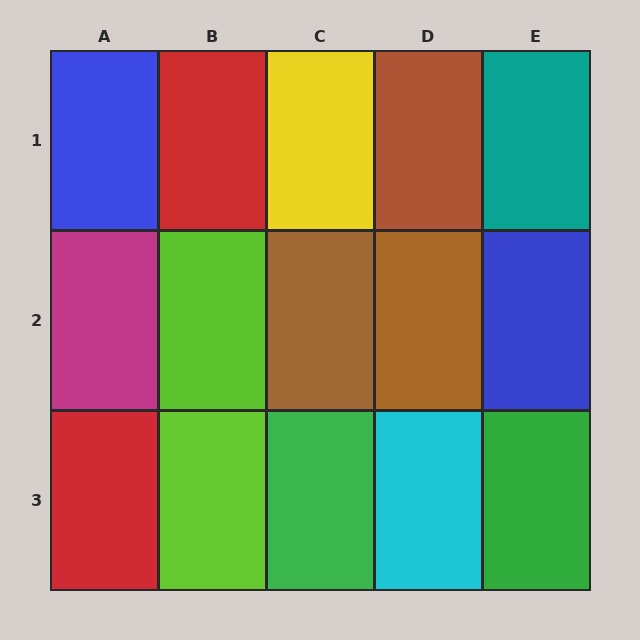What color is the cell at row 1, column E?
Teal.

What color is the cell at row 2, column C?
Brown.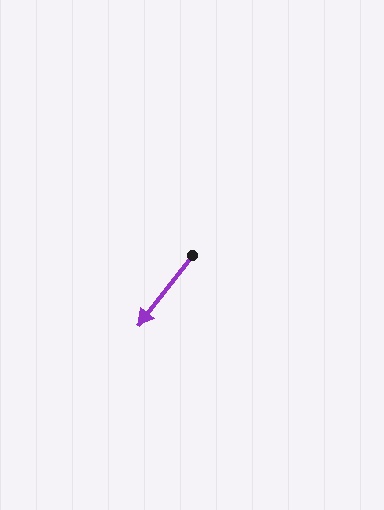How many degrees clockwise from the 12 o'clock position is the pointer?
Approximately 218 degrees.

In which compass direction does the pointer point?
Southwest.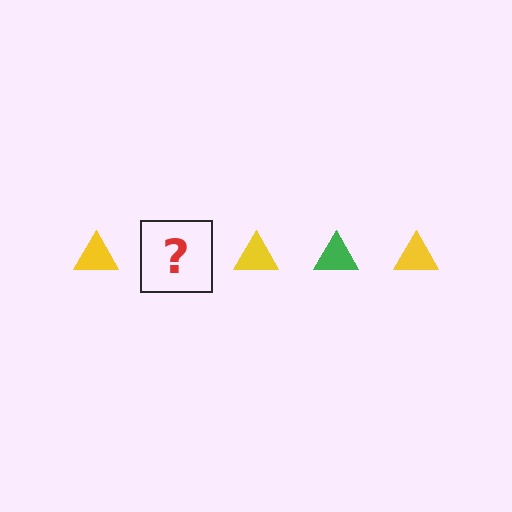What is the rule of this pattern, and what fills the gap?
The rule is that the pattern cycles through yellow, green triangles. The gap should be filled with a green triangle.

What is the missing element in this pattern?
The missing element is a green triangle.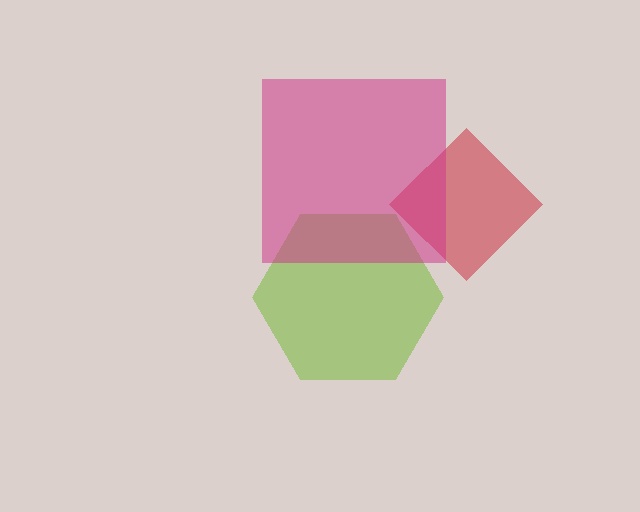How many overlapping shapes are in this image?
There are 3 overlapping shapes in the image.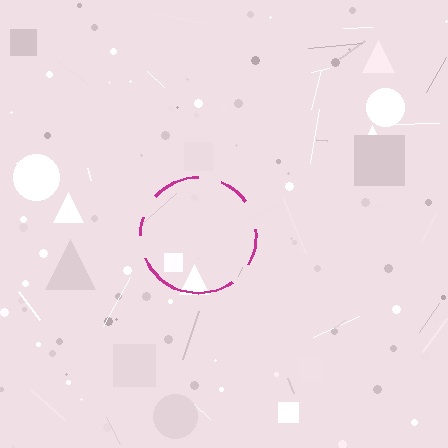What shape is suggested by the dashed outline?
The dashed outline suggests a circle.